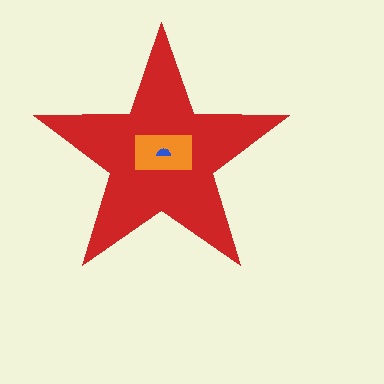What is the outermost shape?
The red star.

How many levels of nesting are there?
3.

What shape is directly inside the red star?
The orange rectangle.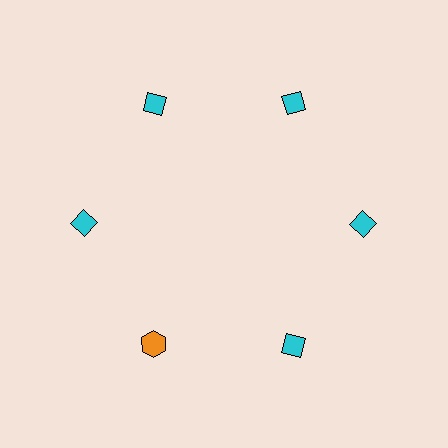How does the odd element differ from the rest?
It differs in both color (orange instead of cyan) and shape (hexagon instead of diamond).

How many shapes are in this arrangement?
There are 6 shapes arranged in a ring pattern.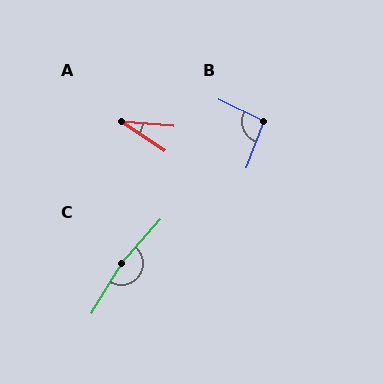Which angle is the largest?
C, at approximately 169 degrees.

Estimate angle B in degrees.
Approximately 95 degrees.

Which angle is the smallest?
A, at approximately 29 degrees.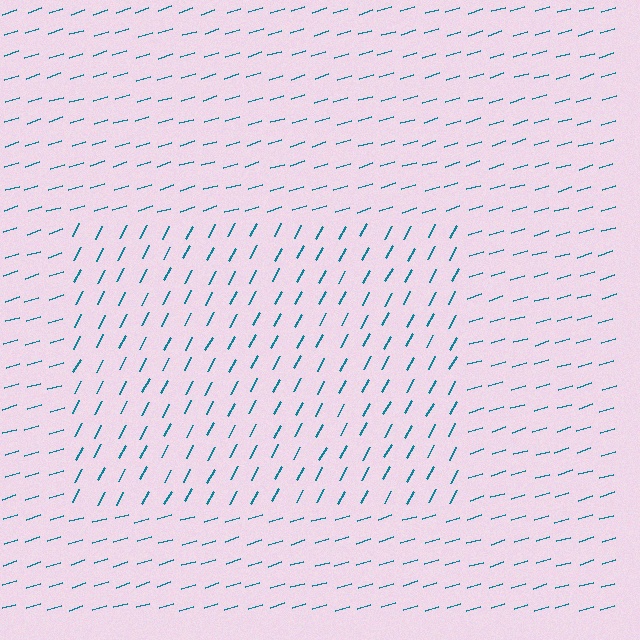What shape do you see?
I see a rectangle.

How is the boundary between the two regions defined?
The boundary is defined purely by a change in line orientation (approximately 45 degrees difference). All lines are the same color and thickness.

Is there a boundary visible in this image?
Yes, there is a texture boundary formed by a change in line orientation.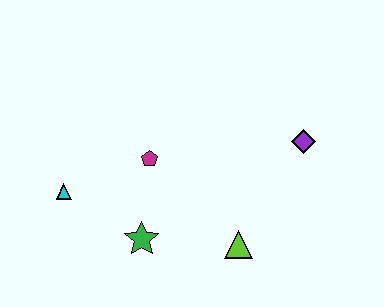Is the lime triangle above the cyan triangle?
No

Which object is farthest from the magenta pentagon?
The purple diamond is farthest from the magenta pentagon.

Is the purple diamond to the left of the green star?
No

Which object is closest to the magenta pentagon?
The green star is closest to the magenta pentagon.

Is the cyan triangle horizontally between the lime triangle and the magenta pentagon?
No